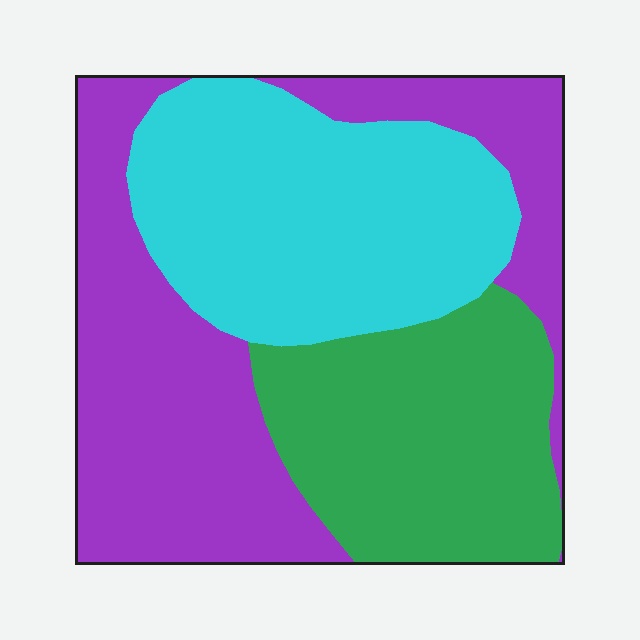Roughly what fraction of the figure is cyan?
Cyan covers 33% of the figure.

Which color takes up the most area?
Purple, at roughly 40%.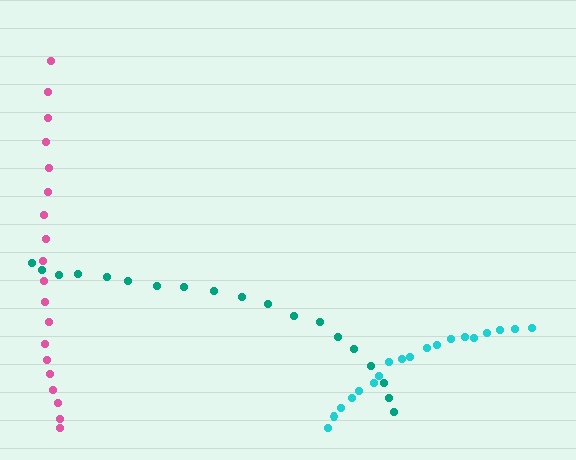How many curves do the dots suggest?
There are 3 distinct paths.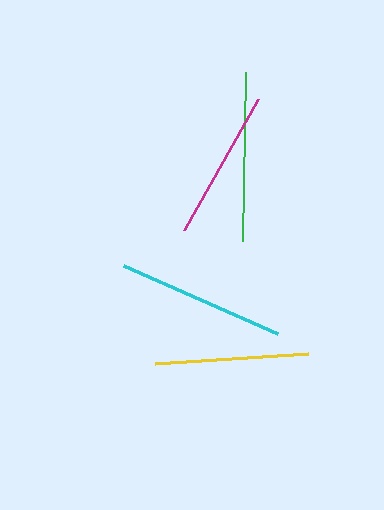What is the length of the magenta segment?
The magenta segment is approximately 150 pixels long.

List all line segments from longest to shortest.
From longest to shortest: green, cyan, yellow, magenta.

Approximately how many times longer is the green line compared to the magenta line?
The green line is approximately 1.1 times the length of the magenta line.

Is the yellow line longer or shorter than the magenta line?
The yellow line is longer than the magenta line.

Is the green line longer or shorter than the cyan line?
The green line is longer than the cyan line.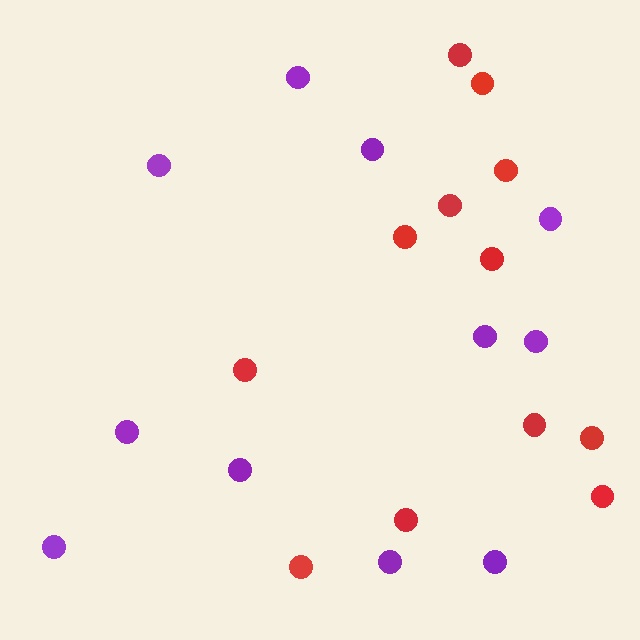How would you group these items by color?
There are 2 groups: one group of red circles (12) and one group of purple circles (11).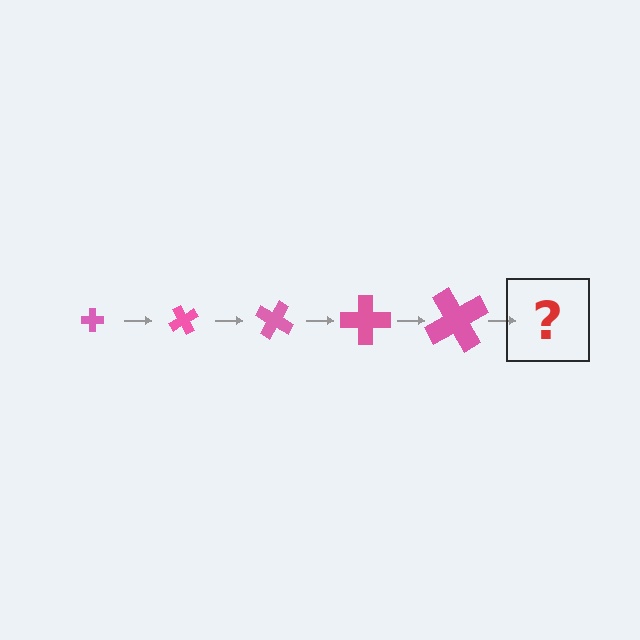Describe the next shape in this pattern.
It should be a cross, larger than the previous one and rotated 300 degrees from the start.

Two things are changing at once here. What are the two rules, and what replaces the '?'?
The two rules are that the cross grows larger each step and it rotates 60 degrees each step. The '?' should be a cross, larger than the previous one and rotated 300 degrees from the start.